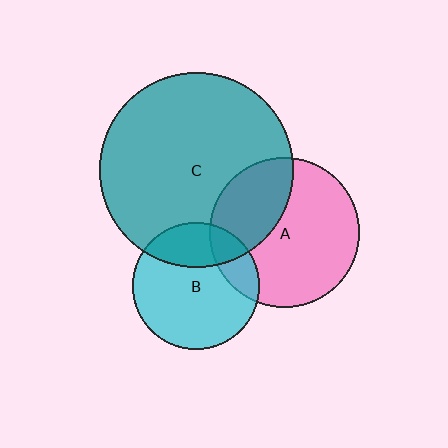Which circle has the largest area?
Circle C (teal).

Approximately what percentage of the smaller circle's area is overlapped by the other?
Approximately 15%.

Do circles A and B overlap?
Yes.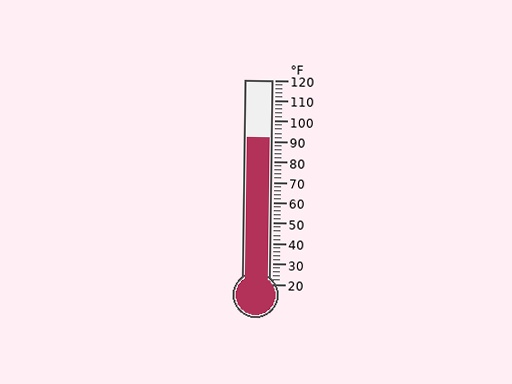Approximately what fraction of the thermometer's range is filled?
The thermometer is filled to approximately 70% of its range.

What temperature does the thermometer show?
The thermometer shows approximately 92°F.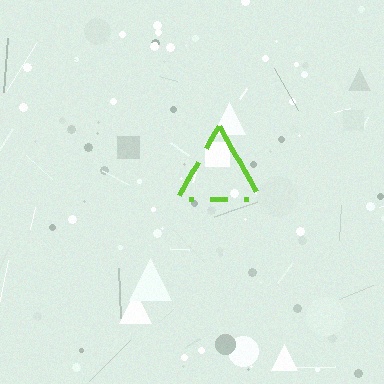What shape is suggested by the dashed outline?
The dashed outline suggests a triangle.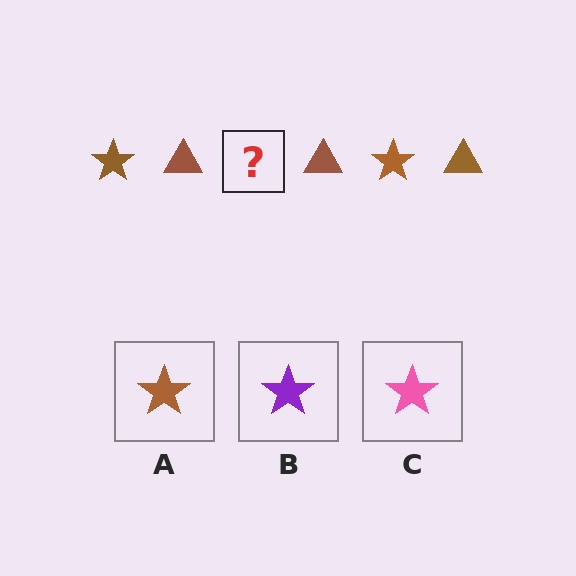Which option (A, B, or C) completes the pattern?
A.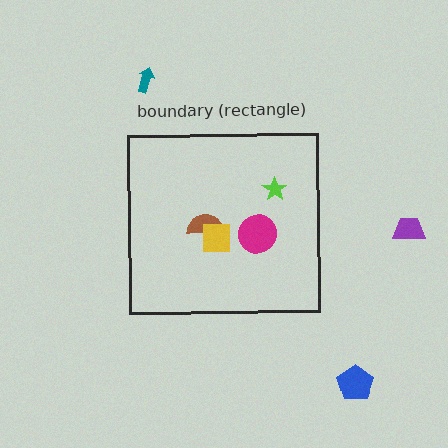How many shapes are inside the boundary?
4 inside, 3 outside.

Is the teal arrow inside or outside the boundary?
Outside.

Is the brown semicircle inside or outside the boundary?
Inside.